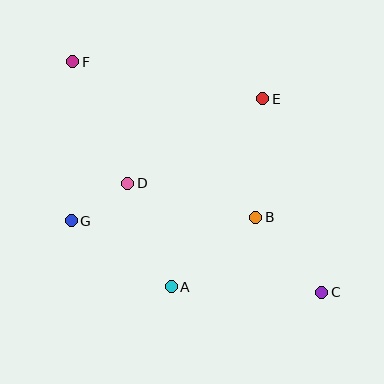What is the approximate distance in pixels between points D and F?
The distance between D and F is approximately 133 pixels.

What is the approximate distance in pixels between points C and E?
The distance between C and E is approximately 202 pixels.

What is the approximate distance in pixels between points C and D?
The distance between C and D is approximately 223 pixels.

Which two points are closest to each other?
Points D and G are closest to each other.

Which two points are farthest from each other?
Points C and F are farthest from each other.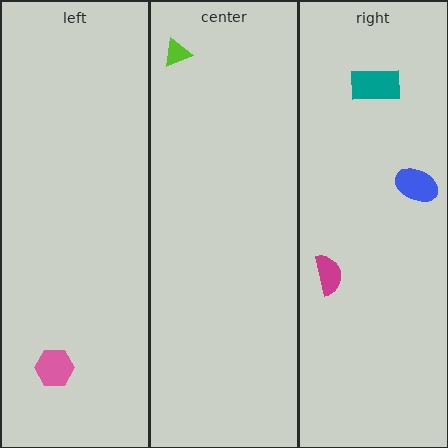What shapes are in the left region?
The pink hexagon.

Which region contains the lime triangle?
The center region.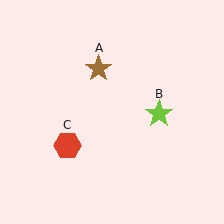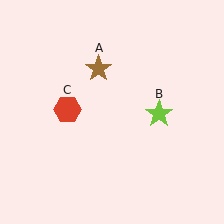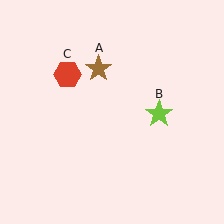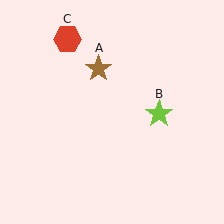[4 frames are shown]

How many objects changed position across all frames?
1 object changed position: red hexagon (object C).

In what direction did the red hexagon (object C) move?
The red hexagon (object C) moved up.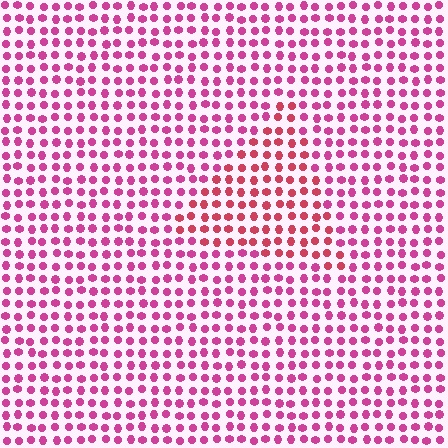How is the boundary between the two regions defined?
The boundary is defined purely by a slight shift in hue (about 25 degrees). Spacing, size, and orientation are identical on both sides.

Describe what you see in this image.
The image is filled with small magenta elements in a uniform arrangement. A triangle-shaped region is visible where the elements are tinted to a slightly different hue, forming a subtle color boundary.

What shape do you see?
I see a triangle.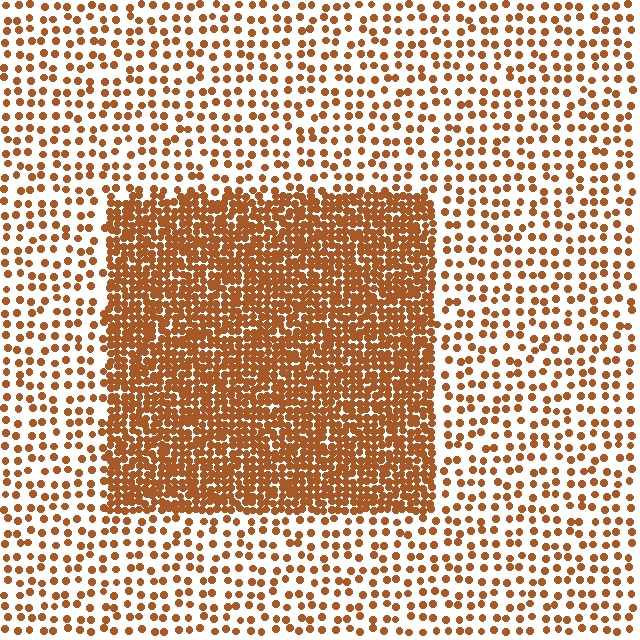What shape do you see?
I see a rectangle.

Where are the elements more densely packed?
The elements are more densely packed inside the rectangle boundary.